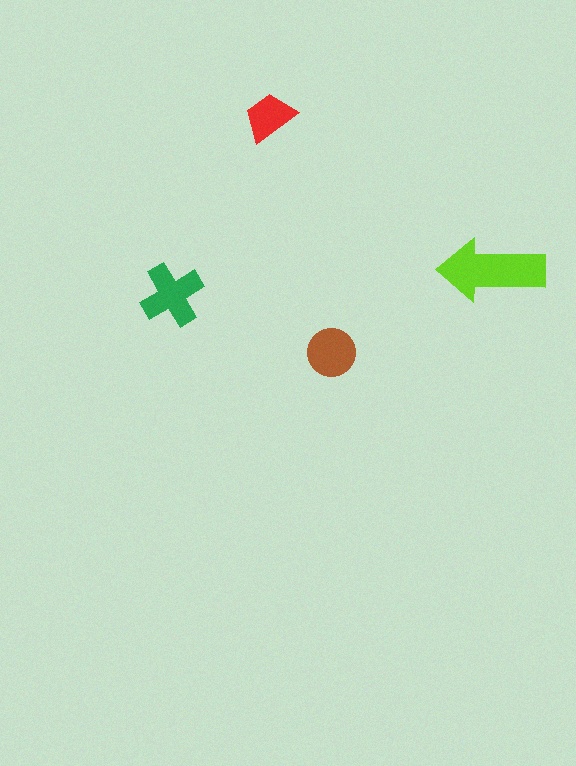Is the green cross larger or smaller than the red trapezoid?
Larger.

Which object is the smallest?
The red trapezoid.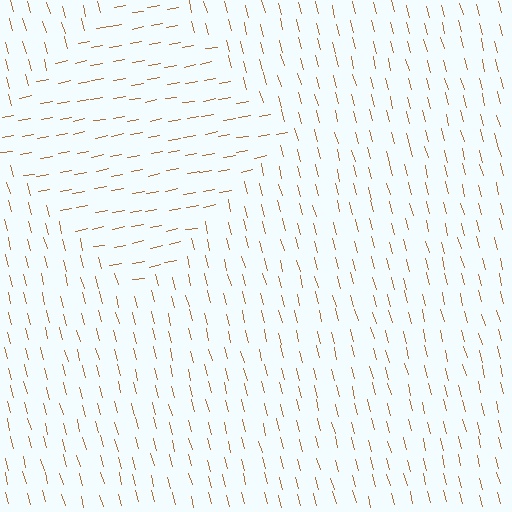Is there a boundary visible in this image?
Yes, there is a texture boundary formed by a change in line orientation.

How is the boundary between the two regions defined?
The boundary is defined purely by a change in line orientation (approximately 86 degrees difference). All lines are the same color and thickness.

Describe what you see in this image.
The image is filled with small brown line segments. A diamond region in the image has lines oriented differently from the surrounding lines, creating a visible texture boundary.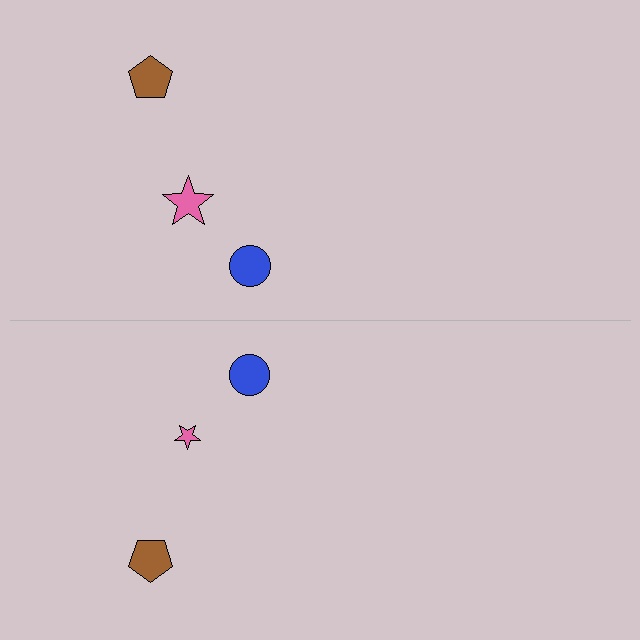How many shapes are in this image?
There are 6 shapes in this image.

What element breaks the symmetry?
The pink star on the bottom side has a different size than its mirror counterpart.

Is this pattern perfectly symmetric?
No, the pattern is not perfectly symmetric. The pink star on the bottom side has a different size than its mirror counterpart.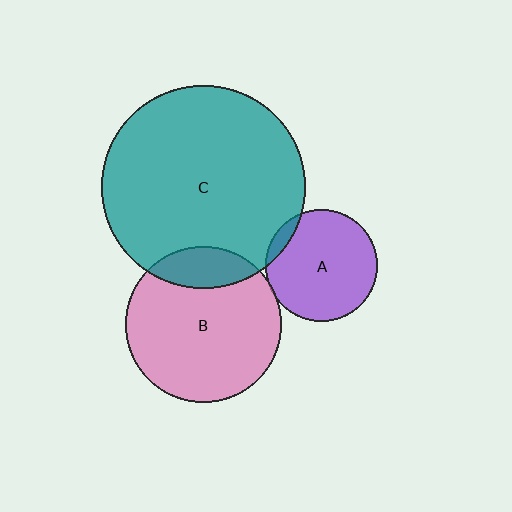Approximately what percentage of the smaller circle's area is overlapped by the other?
Approximately 5%.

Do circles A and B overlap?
Yes.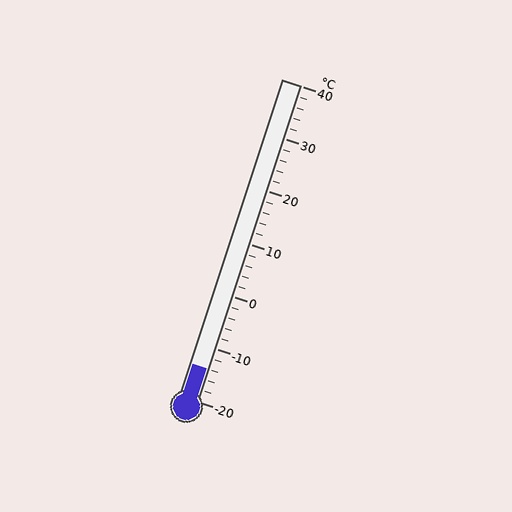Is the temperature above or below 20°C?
The temperature is below 20°C.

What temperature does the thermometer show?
The thermometer shows approximately -14°C.